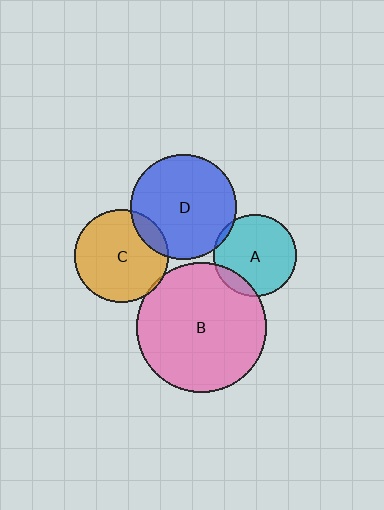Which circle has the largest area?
Circle B (pink).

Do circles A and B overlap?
Yes.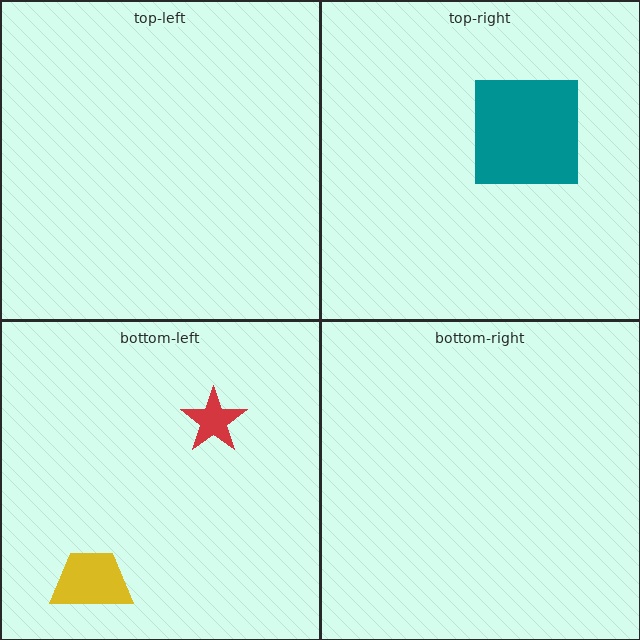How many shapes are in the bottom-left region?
2.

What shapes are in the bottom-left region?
The red star, the yellow trapezoid.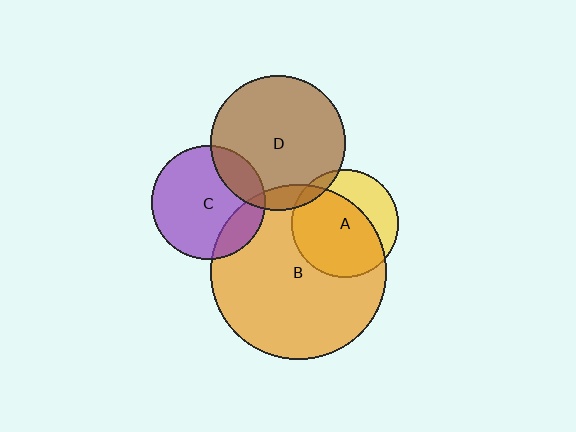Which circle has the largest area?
Circle B (orange).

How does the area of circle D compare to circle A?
Approximately 1.6 times.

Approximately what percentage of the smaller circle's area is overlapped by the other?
Approximately 5%.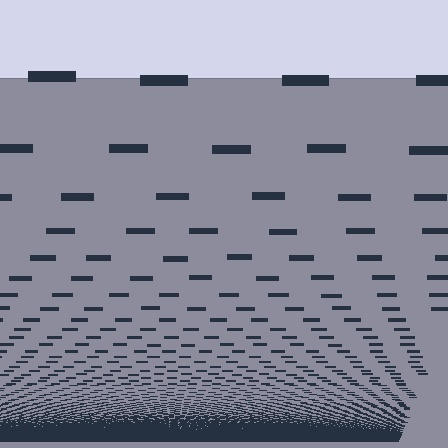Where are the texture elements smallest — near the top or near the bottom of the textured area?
Near the bottom.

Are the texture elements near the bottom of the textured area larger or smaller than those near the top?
Smaller. The gradient is inverted — elements near the bottom are smaller and denser.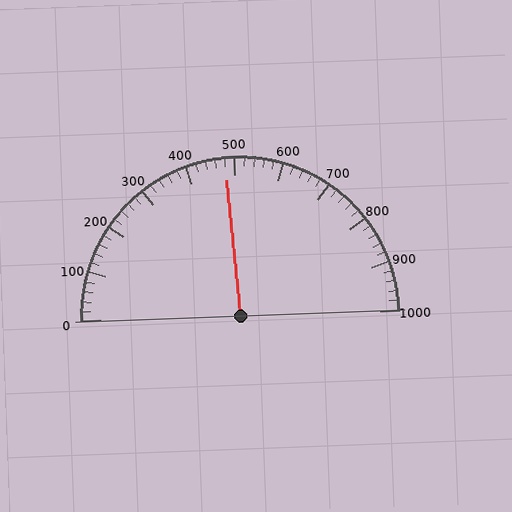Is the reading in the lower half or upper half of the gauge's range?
The reading is in the lower half of the range (0 to 1000).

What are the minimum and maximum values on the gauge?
The gauge ranges from 0 to 1000.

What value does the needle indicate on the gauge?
The needle indicates approximately 480.